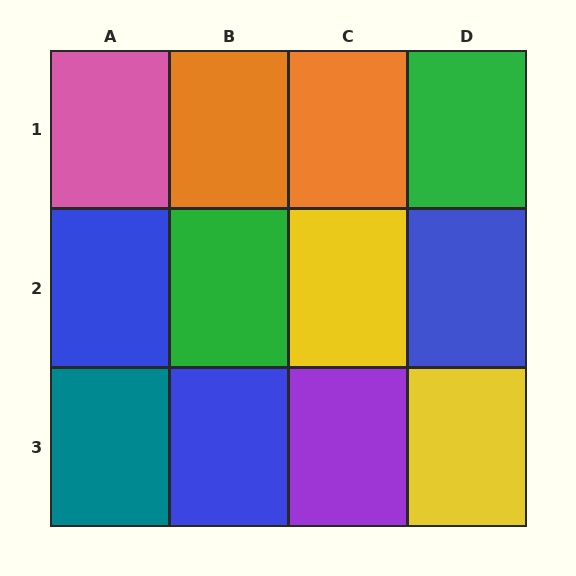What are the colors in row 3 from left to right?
Teal, blue, purple, yellow.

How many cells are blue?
3 cells are blue.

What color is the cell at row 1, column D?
Green.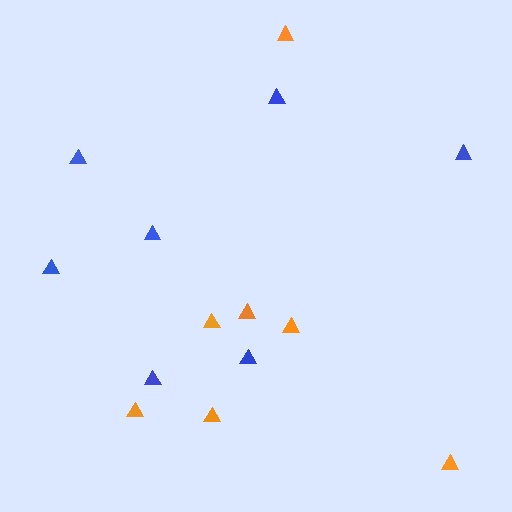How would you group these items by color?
There are 2 groups: one group of orange triangles (7) and one group of blue triangles (7).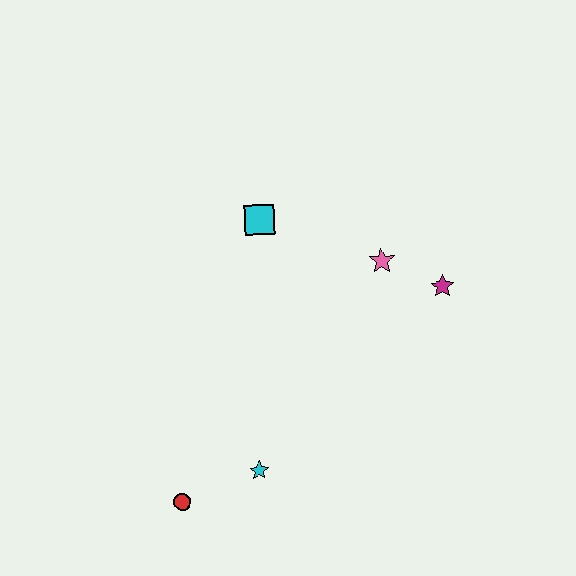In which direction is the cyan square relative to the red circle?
The cyan square is above the red circle.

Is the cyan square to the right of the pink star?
No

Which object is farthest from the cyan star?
The magenta star is farthest from the cyan star.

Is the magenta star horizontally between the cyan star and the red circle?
No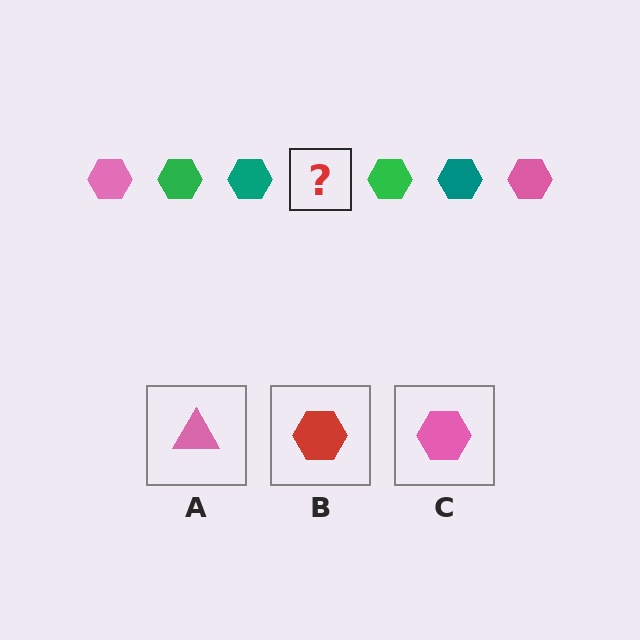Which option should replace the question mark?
Option C.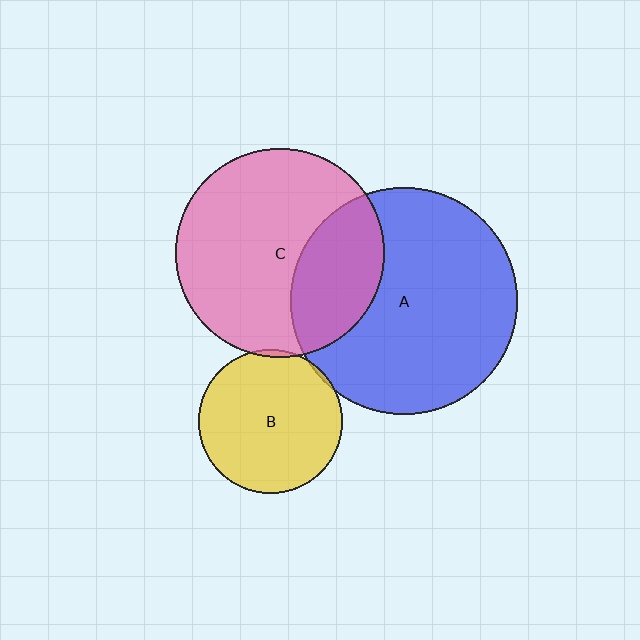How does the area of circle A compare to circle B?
Approximately 2.5 times.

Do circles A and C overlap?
Yes.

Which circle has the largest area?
Circle A (blue).